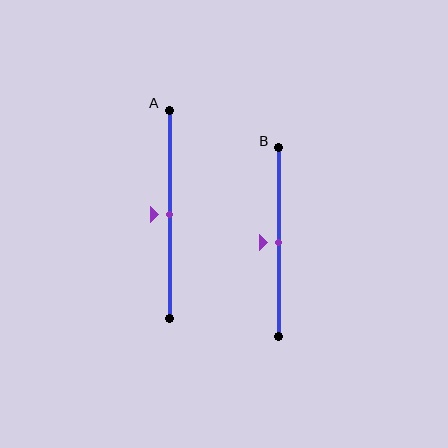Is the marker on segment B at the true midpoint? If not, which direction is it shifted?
Yes, the marker on segment B is at the true midpoint.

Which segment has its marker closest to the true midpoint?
Segment A has its marker closest to the true midpoint.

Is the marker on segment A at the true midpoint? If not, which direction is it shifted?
Yes, the marker on segment A is at the true midpoint.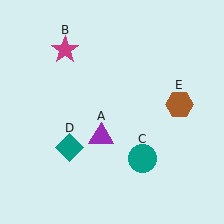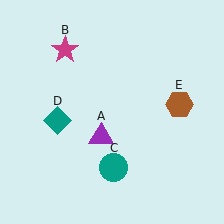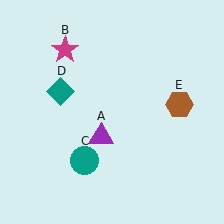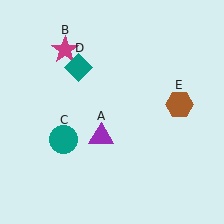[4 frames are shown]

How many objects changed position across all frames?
2 objects changed position: teal circle (object C), teal diamond (object D).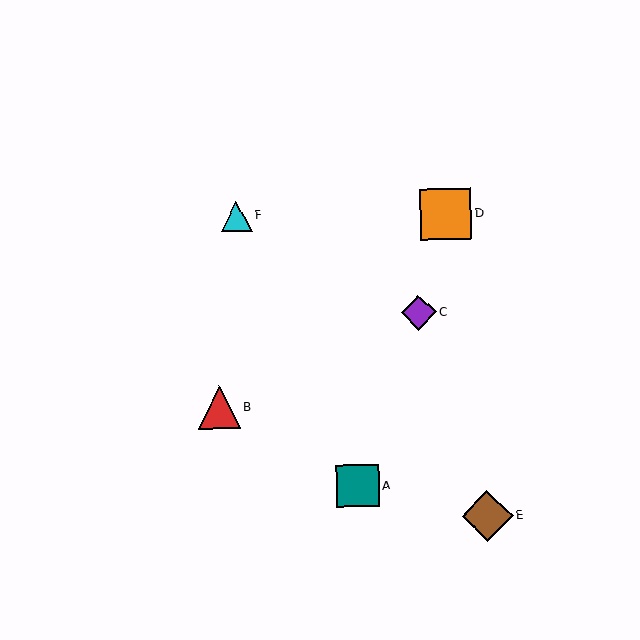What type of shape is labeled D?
Shape D is an orange square.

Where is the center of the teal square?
The center of the teal square is at (358, 486).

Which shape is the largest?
The orange square (labeled D) is the largest.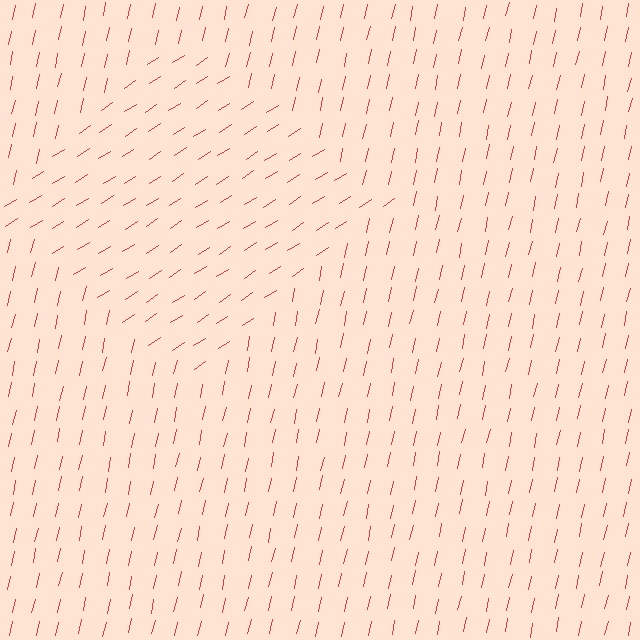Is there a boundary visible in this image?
Yes, there is a texture boundary formed by a change in line orientation.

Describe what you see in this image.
The image is filled with small red line segments. A diamond region in the image has lines oriented differently from the surrounding lines, creating a visible texture boundary.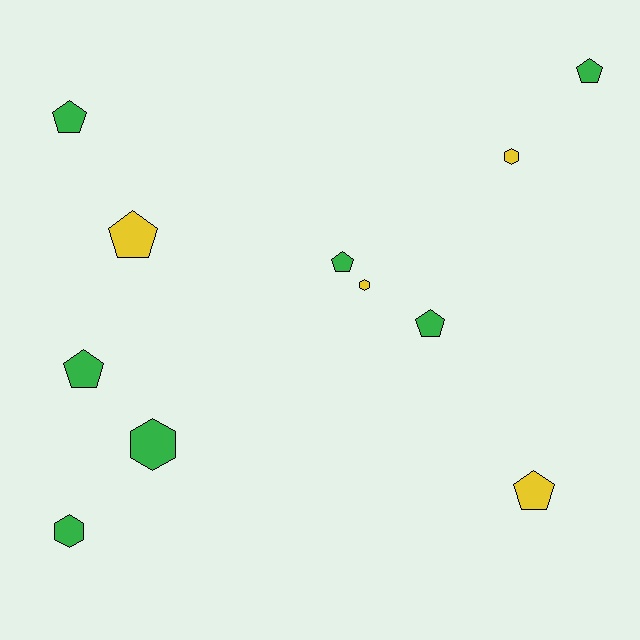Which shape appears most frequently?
Pentagon, with 7 objects.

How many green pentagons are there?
There are 5 green pentagons.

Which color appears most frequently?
Green, with 7 objects.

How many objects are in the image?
There are 11 objects.